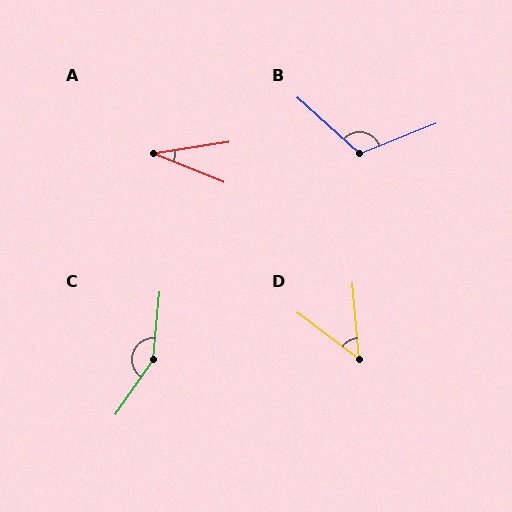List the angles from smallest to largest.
A (30°), D (48°), B (116°), C (151°).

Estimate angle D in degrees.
Approximately 48 degrees.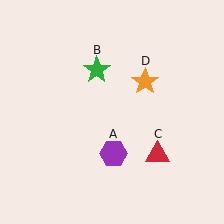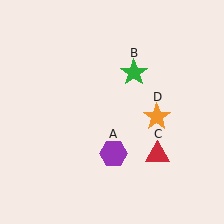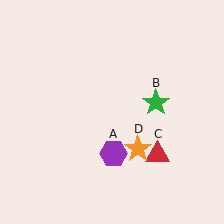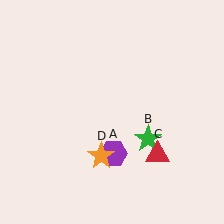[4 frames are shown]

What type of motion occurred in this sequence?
The green star (object B), orange star (object D) rotated clockwise around the center of the scene.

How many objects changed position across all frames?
2 objects changed position: green star (object B), orange star (object D).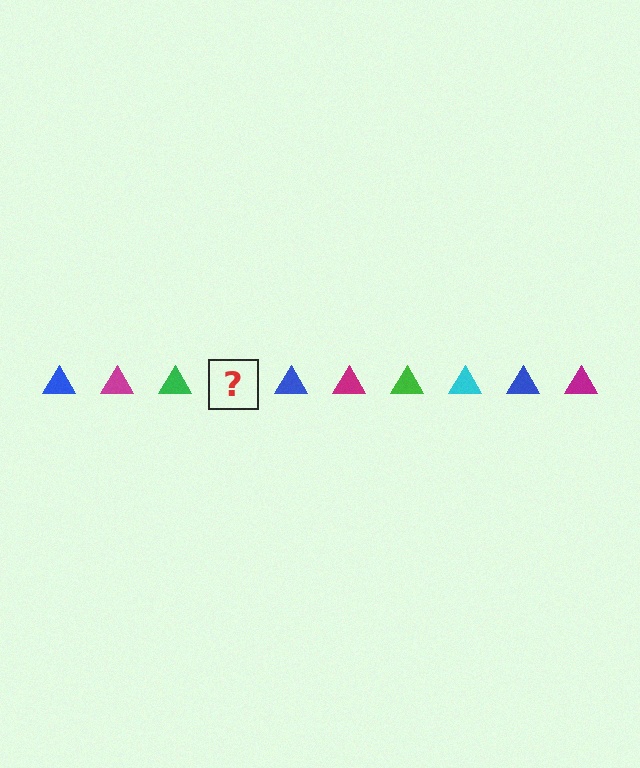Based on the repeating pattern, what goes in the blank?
The blank should be a cyan triangle.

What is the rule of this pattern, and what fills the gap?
The rule is that the pattern cycles through blue, magenta, green, cyan triangles. The gap should be filled with a cyan triangle.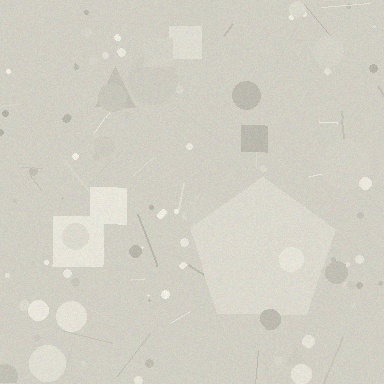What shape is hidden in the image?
A pentagon is hidden in the image.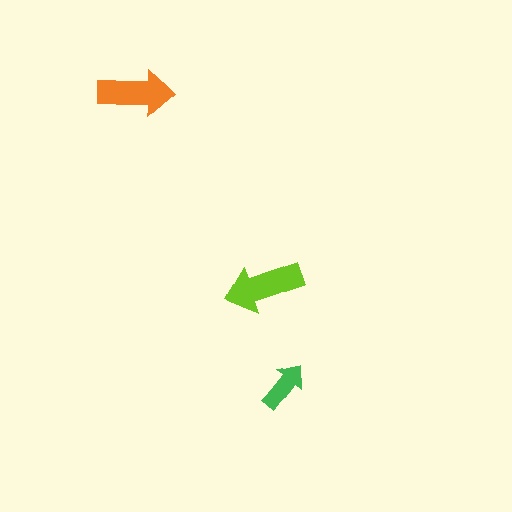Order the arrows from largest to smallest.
the lime one, the orange one, the green one.